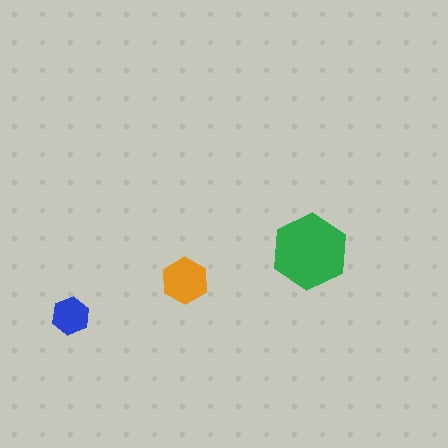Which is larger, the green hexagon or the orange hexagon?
The green one.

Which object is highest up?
The green hexagon is topmost.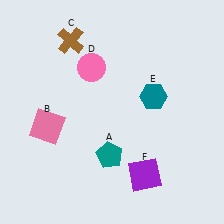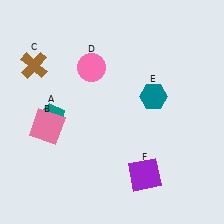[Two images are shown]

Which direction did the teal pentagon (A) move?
The teal pentagon (A) moved left.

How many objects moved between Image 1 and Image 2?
2 objects moved between the two images.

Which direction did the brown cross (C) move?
The brown cross (C) moved left.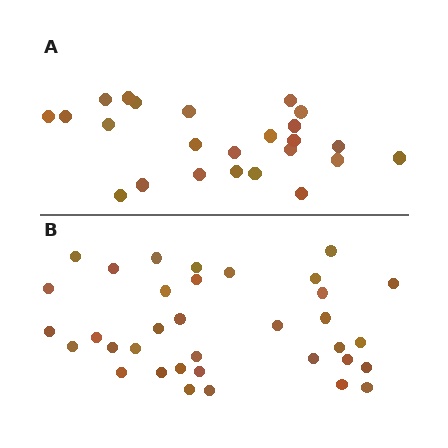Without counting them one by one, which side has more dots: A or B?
Region B (the bottom region) has more dots.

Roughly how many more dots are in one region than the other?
Region B has roughly 12 or so more dots than region A.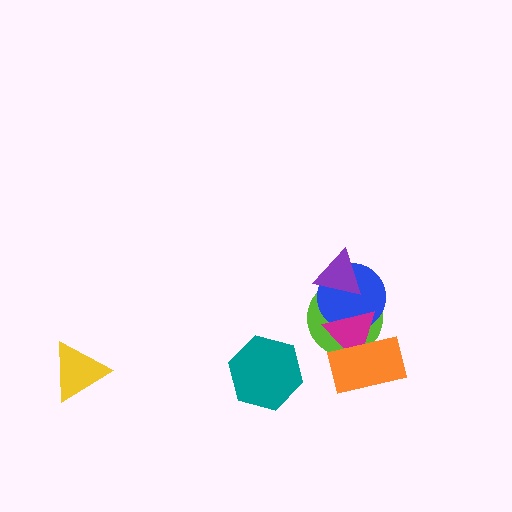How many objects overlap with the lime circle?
4 objects overlap with the lime circle.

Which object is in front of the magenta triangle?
The orange rectangle is in front of the magenta triangle.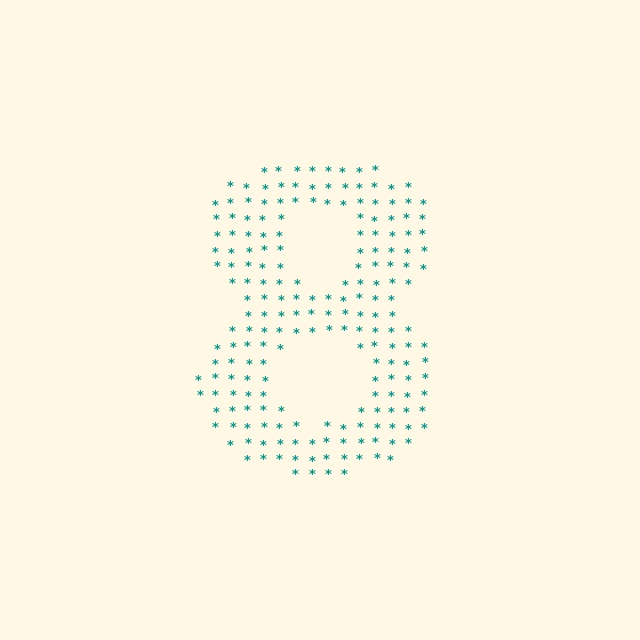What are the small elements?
The small elements are asterisks.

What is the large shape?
The large shape is the digit 8.